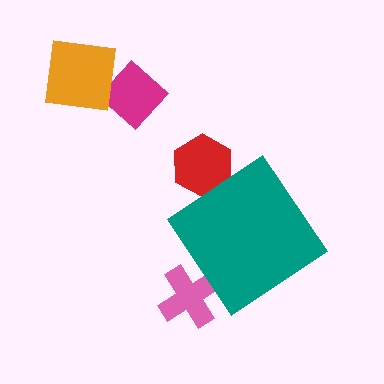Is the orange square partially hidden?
No, the orange square is fully visible.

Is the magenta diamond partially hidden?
No, the magenta diamond is fully visible.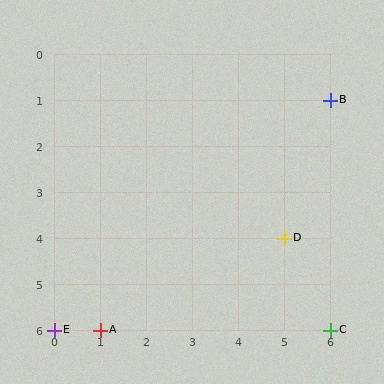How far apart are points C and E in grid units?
Points C and E are 6 columns apart.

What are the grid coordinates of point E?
Point E is at grid coordinates (0, 6).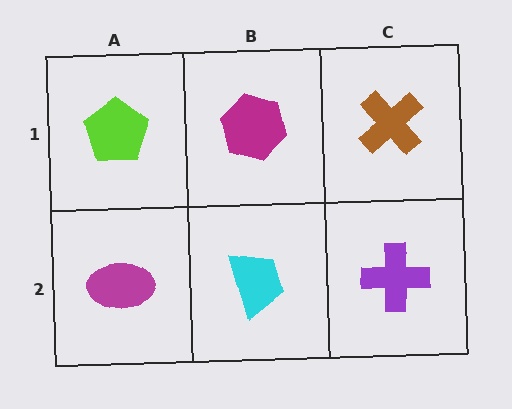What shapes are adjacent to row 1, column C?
A purple cross (row 2, column C), a magenta hexagon (row 1, column B).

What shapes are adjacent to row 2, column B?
A magenta hexagon (row 1, column B), a magenta ellipse (row 2, column A), a purple cross (row 2, column C).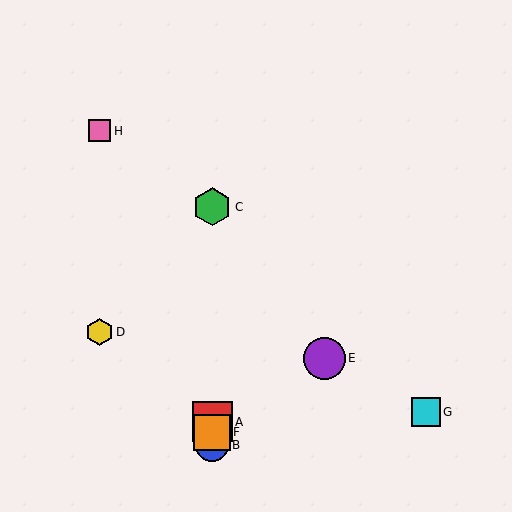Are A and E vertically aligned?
No, A is at x≈212 and E is at x≈324.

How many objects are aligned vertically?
4 objects (A, B, C, F) are aligned vertically.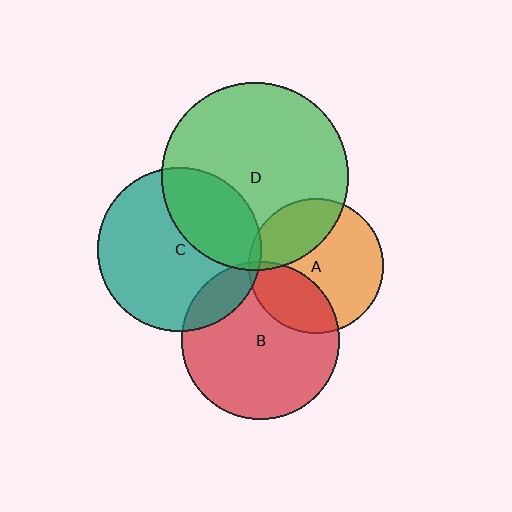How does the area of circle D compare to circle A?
Approximately 1.9 times.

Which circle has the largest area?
Circle D (green).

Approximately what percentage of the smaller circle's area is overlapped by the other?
Approximately 35%.